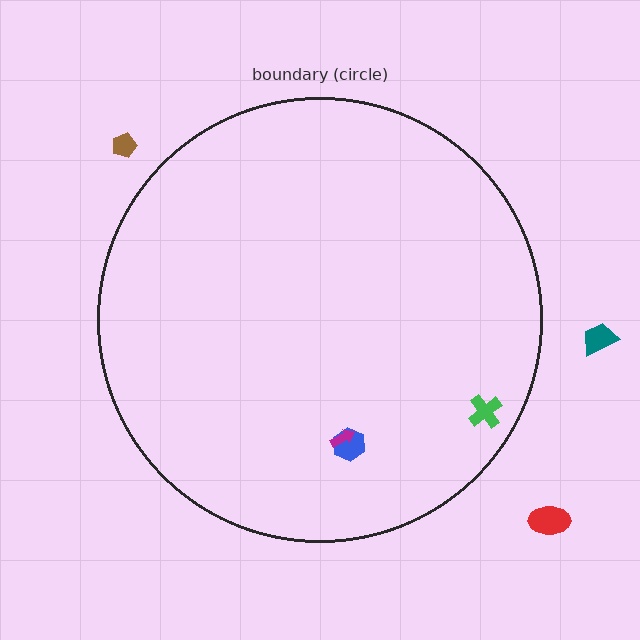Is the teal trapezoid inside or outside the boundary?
Outside.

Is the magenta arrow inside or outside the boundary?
Inside.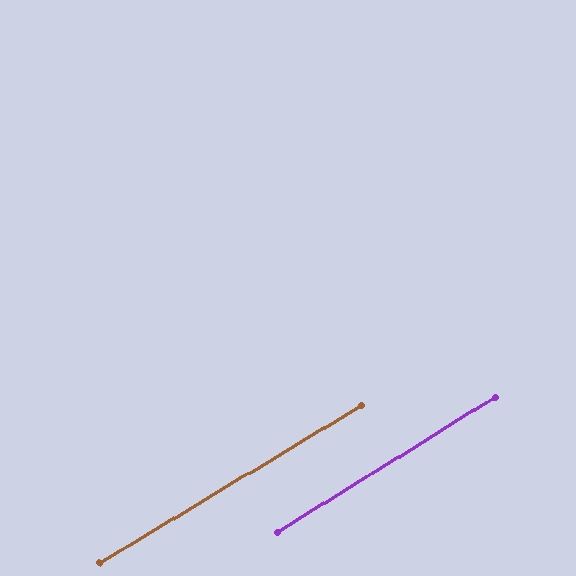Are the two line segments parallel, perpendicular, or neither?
Parallel — their directions differ by only 0.9°.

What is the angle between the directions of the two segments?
Approximately 1 degree.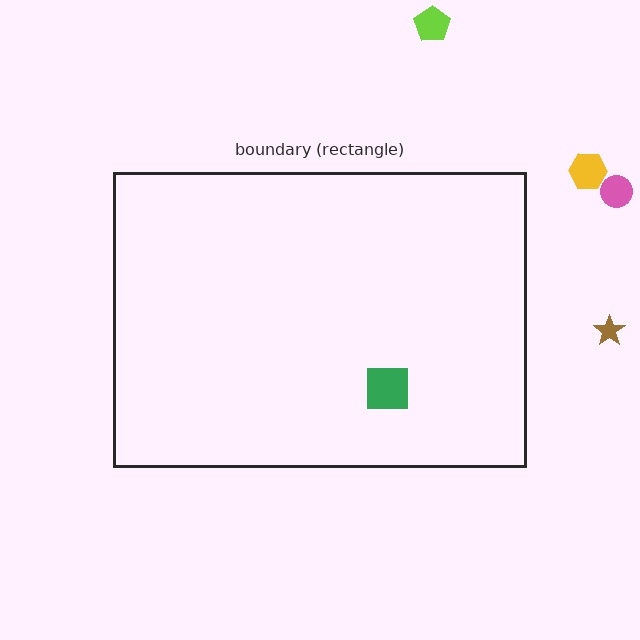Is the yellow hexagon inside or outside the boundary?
Outside.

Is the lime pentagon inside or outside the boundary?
Outside.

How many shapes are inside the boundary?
1 inside, 4 outside.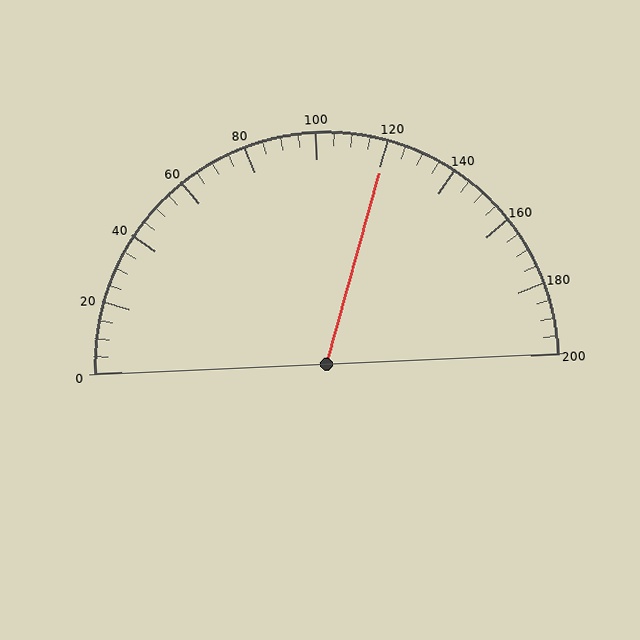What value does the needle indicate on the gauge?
The needle indicates approximately 120.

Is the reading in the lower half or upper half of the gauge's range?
The reading is in the upper half of the range (0 to 200).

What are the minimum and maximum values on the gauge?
The gauge ranges from 0 to 200.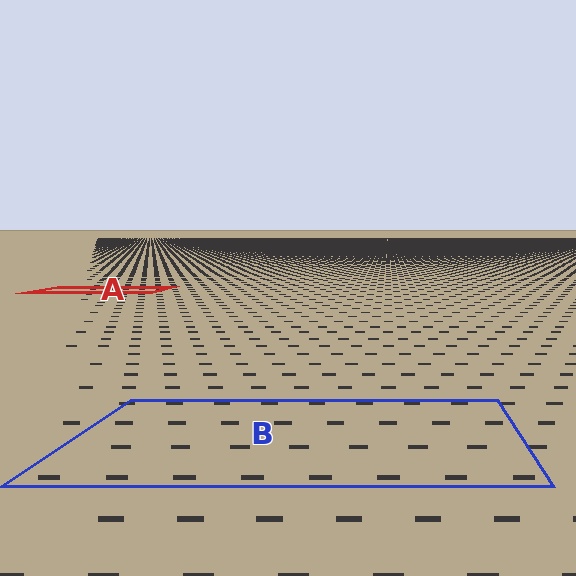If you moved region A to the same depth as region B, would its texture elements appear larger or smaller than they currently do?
They would appear larger. At a closer depth, the same texture elements are projected at a bigger on-screen size.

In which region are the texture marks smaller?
The texture marks are smaller in region A, because it is farther away.